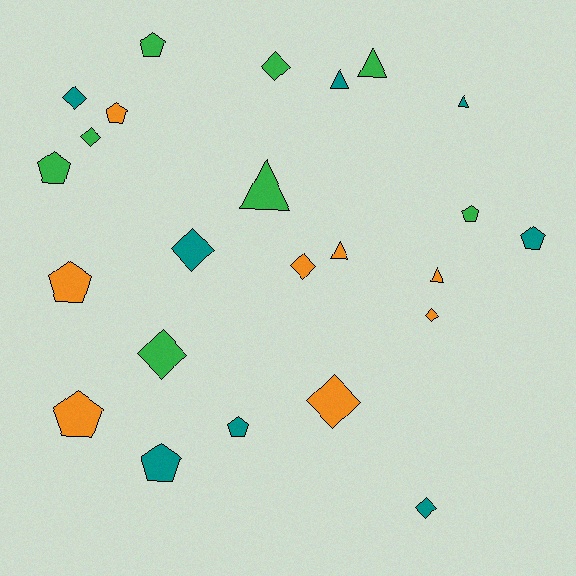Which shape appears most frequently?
Diamond, with 9 objects.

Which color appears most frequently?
Orange, with 8 objects.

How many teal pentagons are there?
There are 3 teal pentagons.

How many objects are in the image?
There are 24 objects.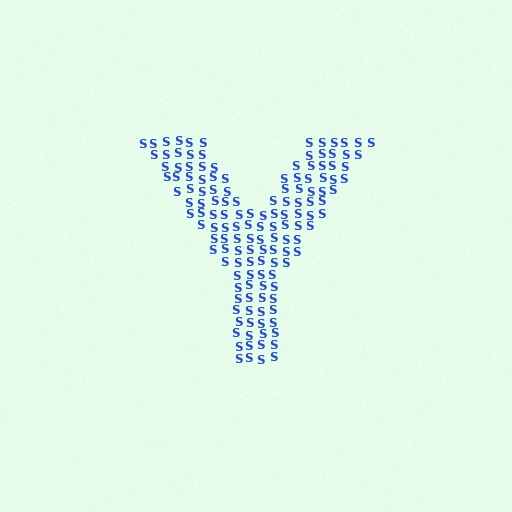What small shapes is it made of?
It is made of small letter S's.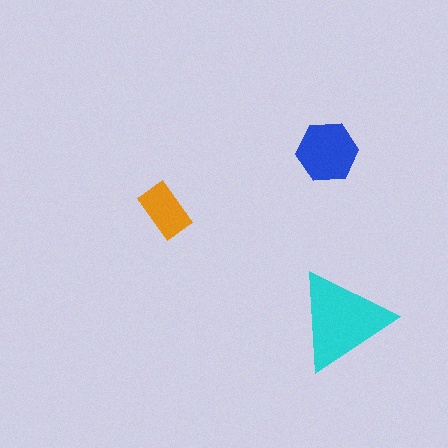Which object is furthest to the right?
The cyan triangle is rightmost.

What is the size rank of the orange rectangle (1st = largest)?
3rd.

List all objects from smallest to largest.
The orange rectangle, the blue hexagon, the cyan triangle.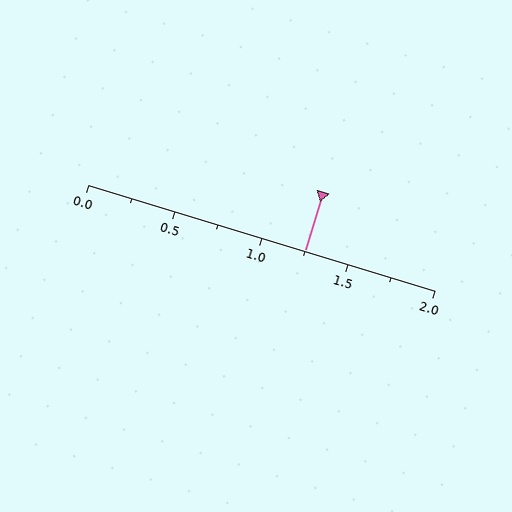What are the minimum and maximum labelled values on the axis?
The axis runs from 0.0 to 2.0.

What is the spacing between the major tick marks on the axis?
The major ticks are spaced 0.5 apart.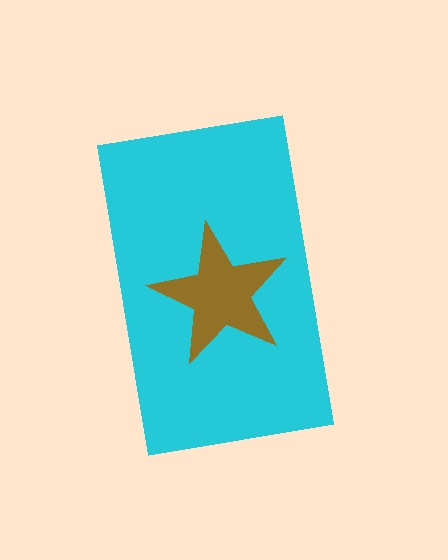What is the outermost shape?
The cyan rectangle.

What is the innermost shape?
The brown star.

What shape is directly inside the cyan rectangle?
The brown star.